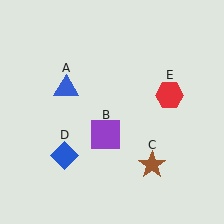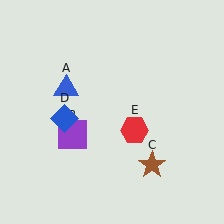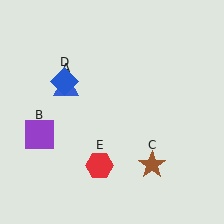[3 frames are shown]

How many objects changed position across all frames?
3 objects changed position: purple square (object B), blue diamond (object D), red hexagon (object E).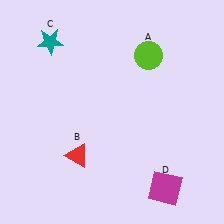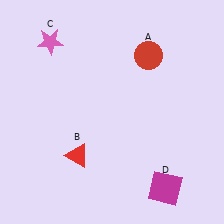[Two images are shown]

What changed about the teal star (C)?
In Image 1, C is teal. In Image 2, it changed to pink.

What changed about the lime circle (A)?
In Image 1, A is lime. In Image 2, it changed to red.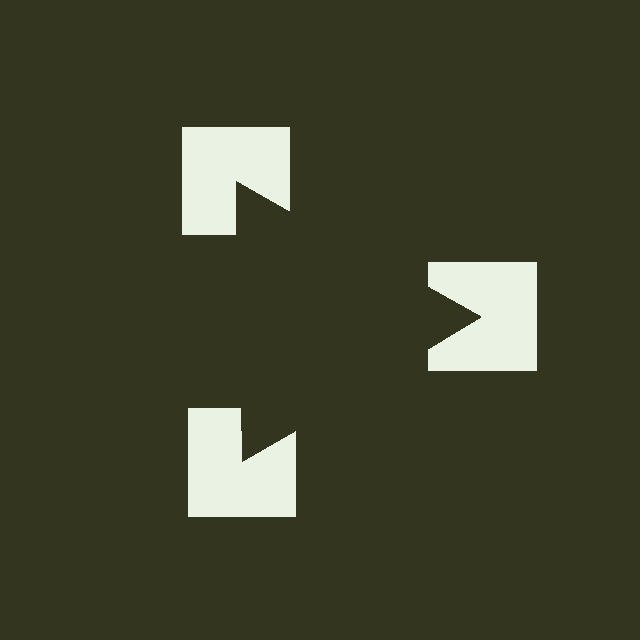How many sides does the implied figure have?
3 sides.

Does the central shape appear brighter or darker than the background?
It typically appears slightly darker than the background, even though no actual brightness change is drawn.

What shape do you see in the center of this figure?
An illusory triangle — its edges are inferred from the aligned wedge cuts in the notched squares, not physically drawn.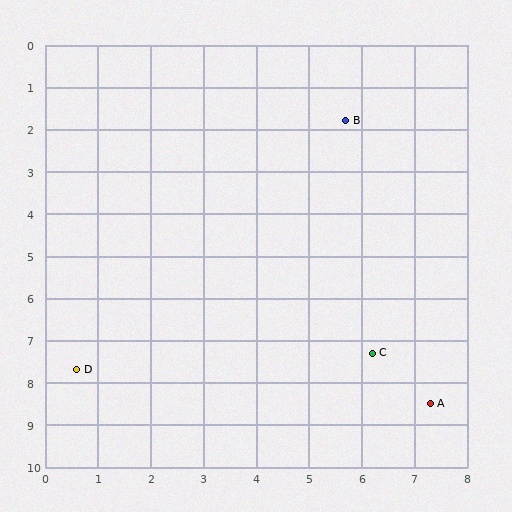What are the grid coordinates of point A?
Point A is at approximately (7.3, 8.5).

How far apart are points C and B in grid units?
Points C and B are about 5.5 grid units apart.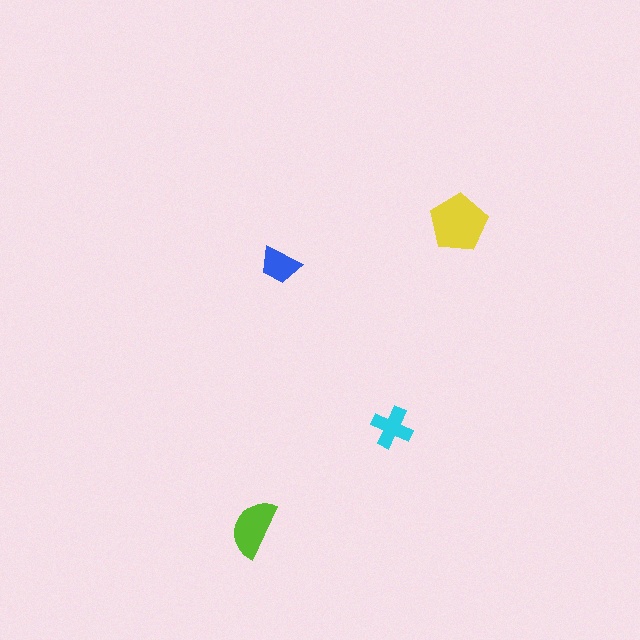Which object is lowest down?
The lime semicircle is bottommost.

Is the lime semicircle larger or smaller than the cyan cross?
Larger.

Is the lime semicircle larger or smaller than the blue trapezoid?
Larger.